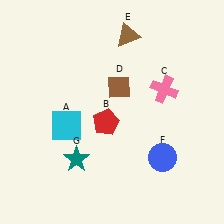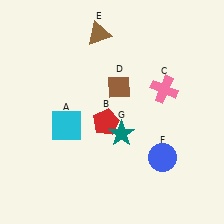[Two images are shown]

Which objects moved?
The objects that moved are: the brown triangle (E), the teal star (G).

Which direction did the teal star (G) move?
The teal star (G) moved right.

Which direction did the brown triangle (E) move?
The brown triangle (E) moved left.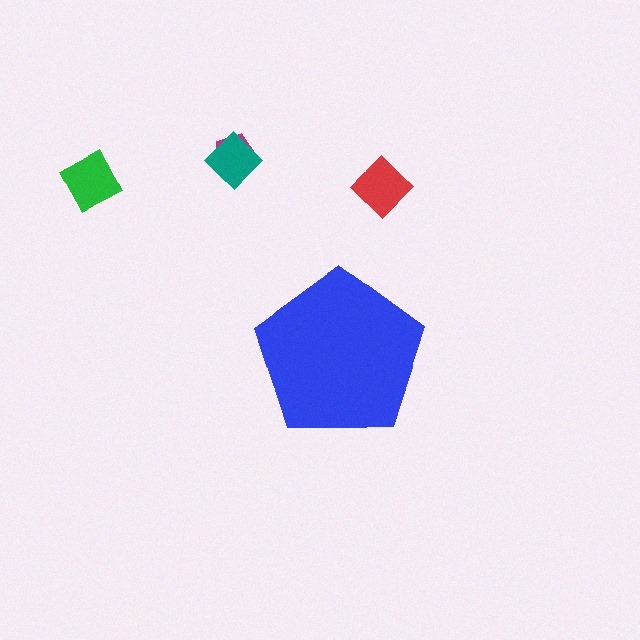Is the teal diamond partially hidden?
No, the teal diamond is fully visible.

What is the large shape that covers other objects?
A blue pentagon.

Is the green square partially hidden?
No, the green square is fully visible.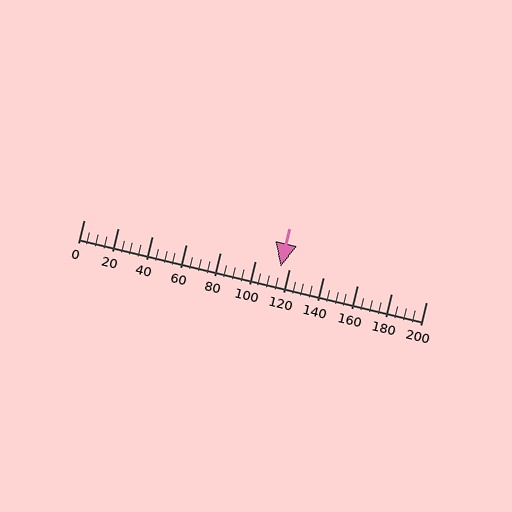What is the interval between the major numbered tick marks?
The major tick marks are spaced 20 units apart.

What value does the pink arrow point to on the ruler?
The pink arrow points to approximately 115.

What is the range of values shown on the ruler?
The ruler shows values from 0 to 200.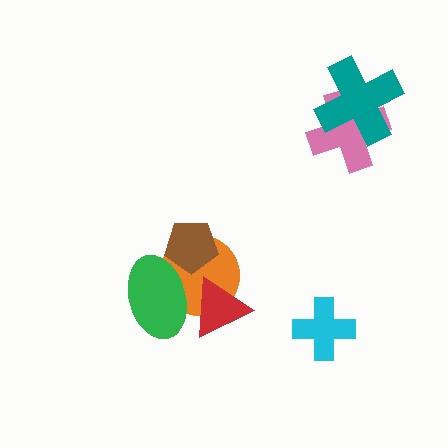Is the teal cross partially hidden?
No, no other shape covers it.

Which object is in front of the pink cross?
The teal cross is in front of the pink cross.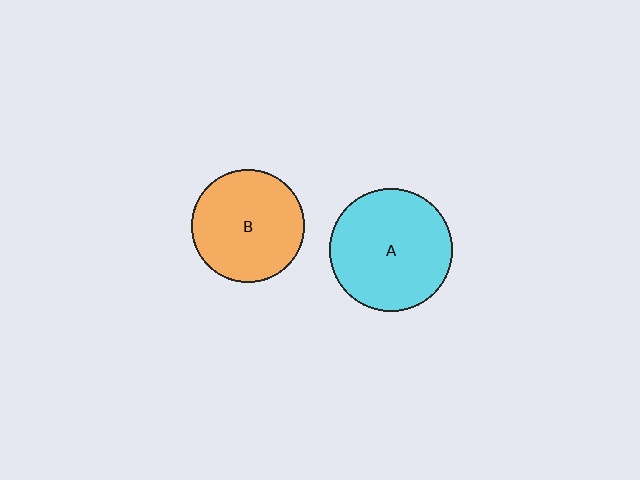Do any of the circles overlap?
No, none of the circles overlap.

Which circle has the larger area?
Circle A (cyan).